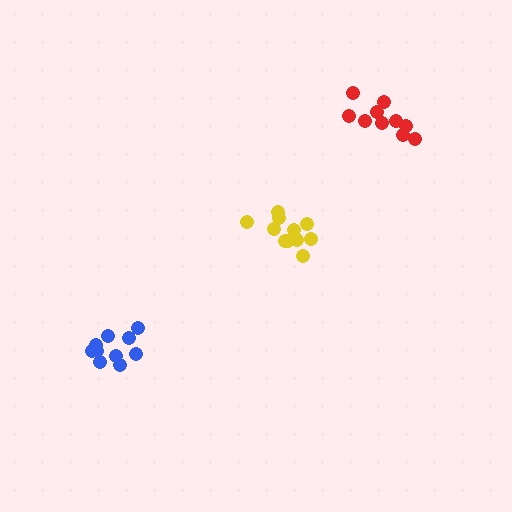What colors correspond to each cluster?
The clusters are colored: yellow, blue, red.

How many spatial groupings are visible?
There are 3 spatial groupings.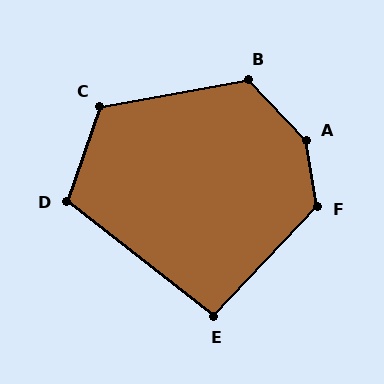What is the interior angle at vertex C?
Approximately 120 degrees (obtuse).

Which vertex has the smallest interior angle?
E, at approximately 96 degrees.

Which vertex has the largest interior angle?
A, at approximately 145 degrees.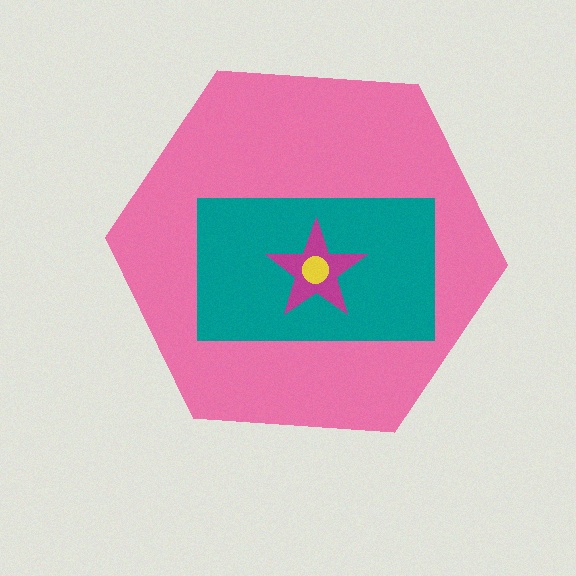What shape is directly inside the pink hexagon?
The teal rectangle.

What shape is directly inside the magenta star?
The yellow circle.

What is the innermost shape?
The yellow circle.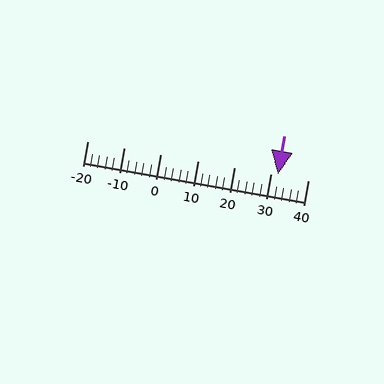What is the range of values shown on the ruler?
The ruler shows values from -20 to 40.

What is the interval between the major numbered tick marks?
The major tick marks are spaced 10 units apart.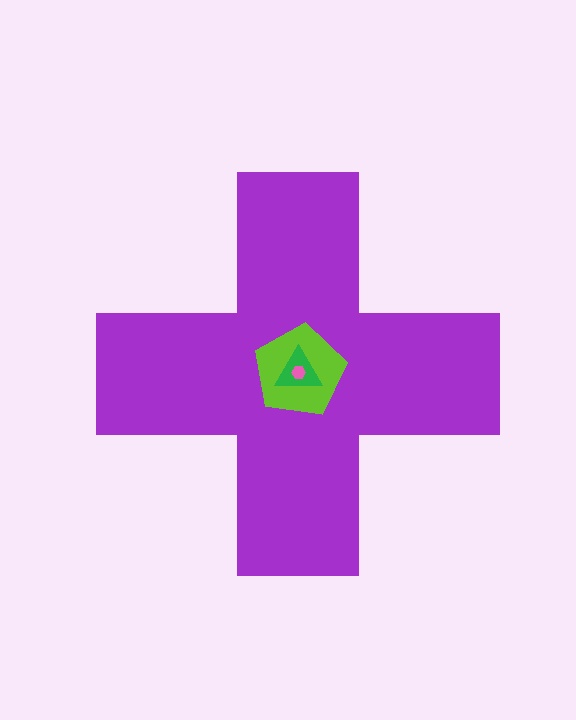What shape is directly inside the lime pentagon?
The green triangle.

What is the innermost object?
The pink hexagon.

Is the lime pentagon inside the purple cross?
Yes.